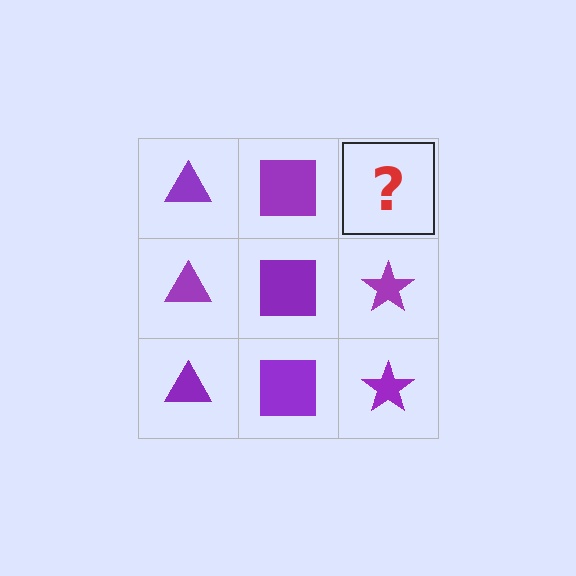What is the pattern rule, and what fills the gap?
The rule is that each column has a consistent shape. The gap should be filled with a purple star.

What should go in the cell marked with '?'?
The missing cell should contain a purple star.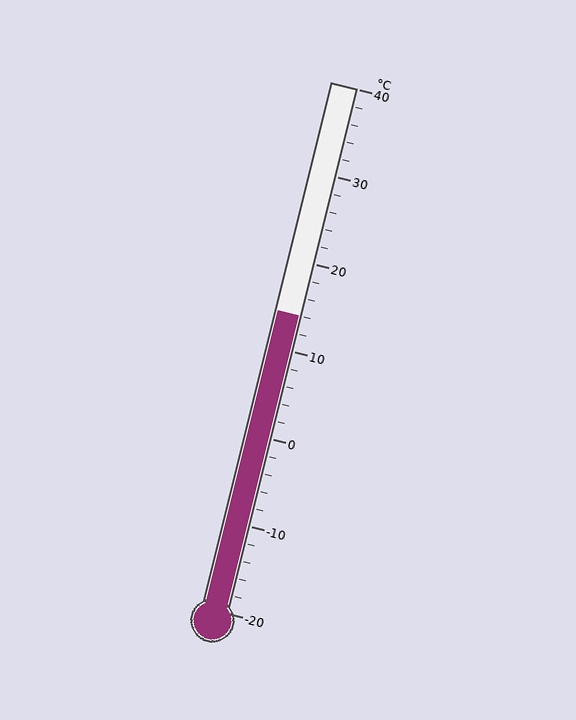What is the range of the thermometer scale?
The thermometer scale ranges from -20°C to 40°C.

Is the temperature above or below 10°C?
The temperature is above 10°C.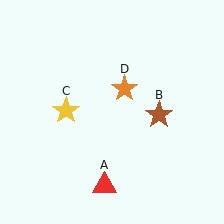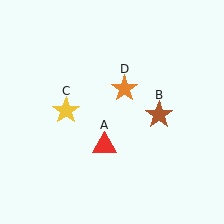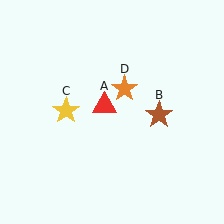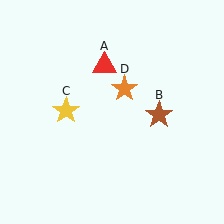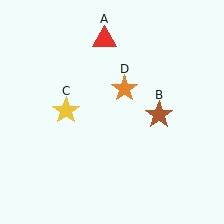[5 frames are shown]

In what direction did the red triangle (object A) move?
The red triangle (object A) moved up.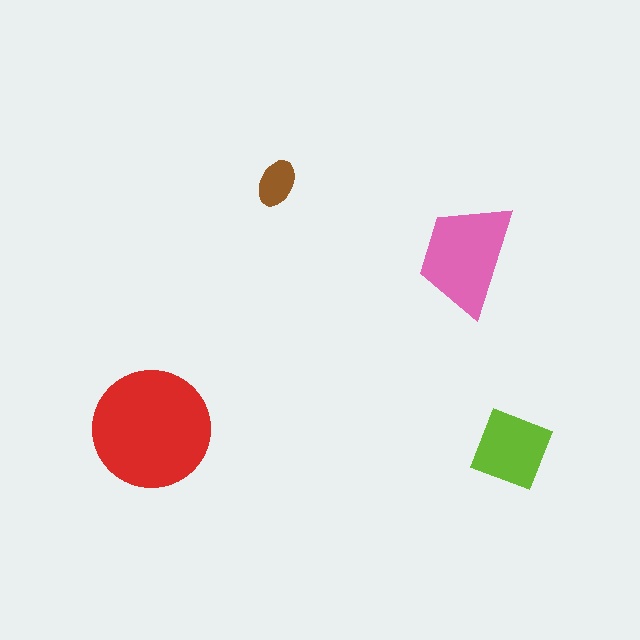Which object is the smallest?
The brown ellipse.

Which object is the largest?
The red circle.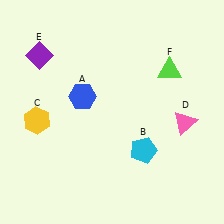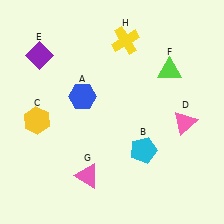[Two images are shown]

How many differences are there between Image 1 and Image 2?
There are 2 differences between the two images.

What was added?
A pink triangle (G), a yellow cross (H) were added in Image 2.